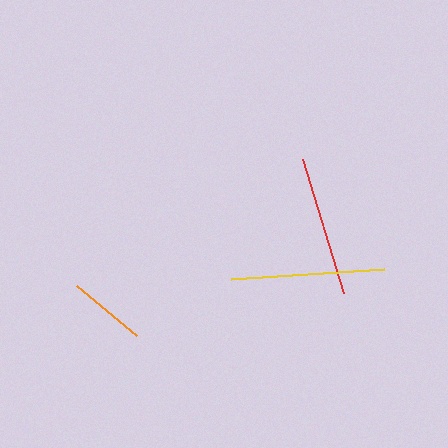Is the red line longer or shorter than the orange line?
The red line is longer than the orange line.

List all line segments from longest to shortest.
From longest to shortest: yellow, red, orange.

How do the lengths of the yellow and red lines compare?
The yellow and red lines are approximately the same length.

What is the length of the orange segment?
The orange segment is approximately 79 pixels long.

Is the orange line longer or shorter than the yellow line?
The yellow line is longer than the orange line.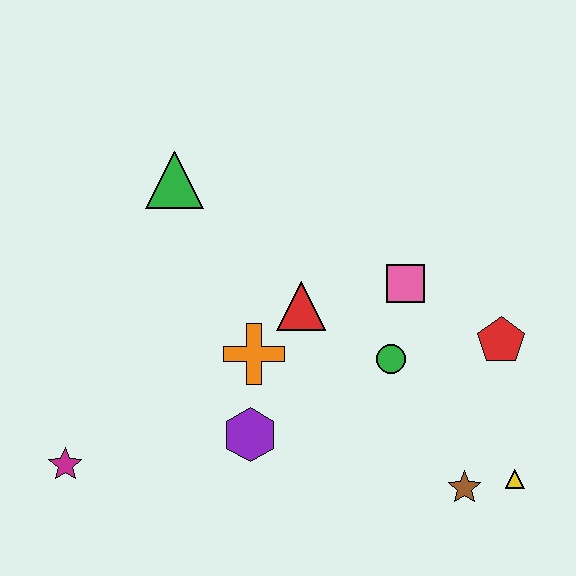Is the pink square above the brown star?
Yes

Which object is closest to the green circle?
The pink square is closest to the green circle.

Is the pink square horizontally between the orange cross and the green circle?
No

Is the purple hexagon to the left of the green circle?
Yes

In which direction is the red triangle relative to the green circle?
The red triangle is to the left of the green circle.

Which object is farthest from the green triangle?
The yellow triangle is farthest from the green triangle.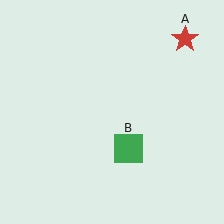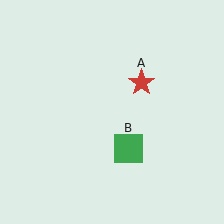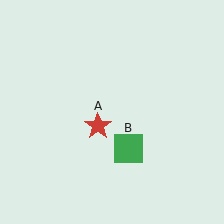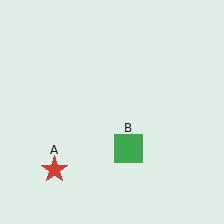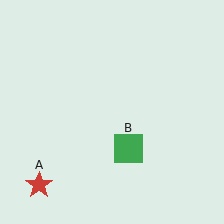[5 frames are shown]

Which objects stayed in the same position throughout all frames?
Green square (object B) remained stationary.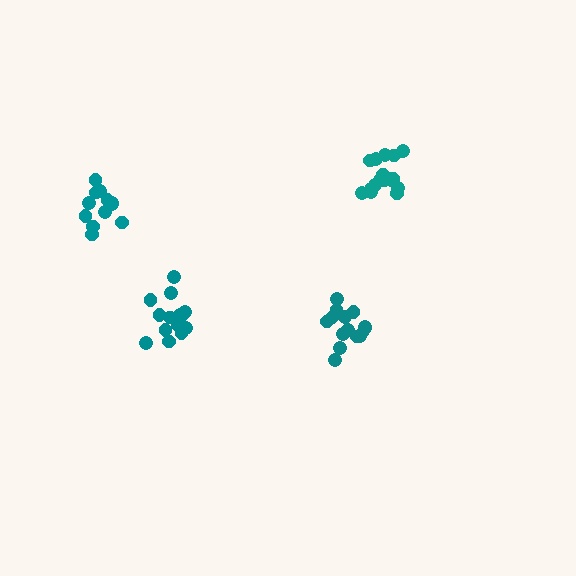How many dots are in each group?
Group 1: 15 dots, Group 2: 13 dots, Group 3: 15 dots, Group 4: 17 dots (60 total).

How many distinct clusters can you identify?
There are 4 distinct clusters.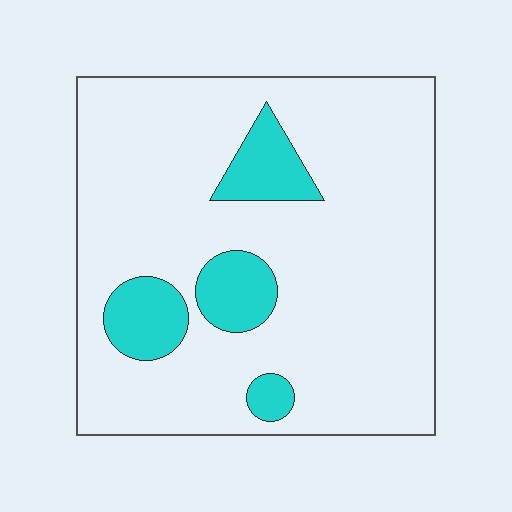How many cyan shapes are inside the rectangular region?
4.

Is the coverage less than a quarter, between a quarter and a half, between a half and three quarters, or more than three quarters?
Less than a quarter.